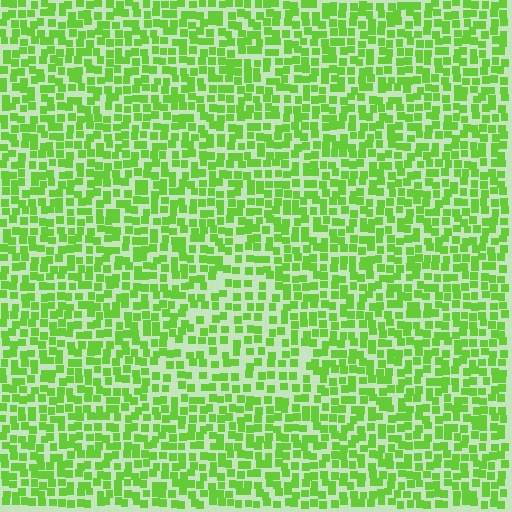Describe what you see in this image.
The image contains small lime elements arranged at two different densities. A triangle-shaped region is visible where the elements are less densely packed than the surrounding area.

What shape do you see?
I see a triangle.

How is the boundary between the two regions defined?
The boundary is defined by a change in element density (approximately 1.5x ratio). All elements are the same color, size, and shape.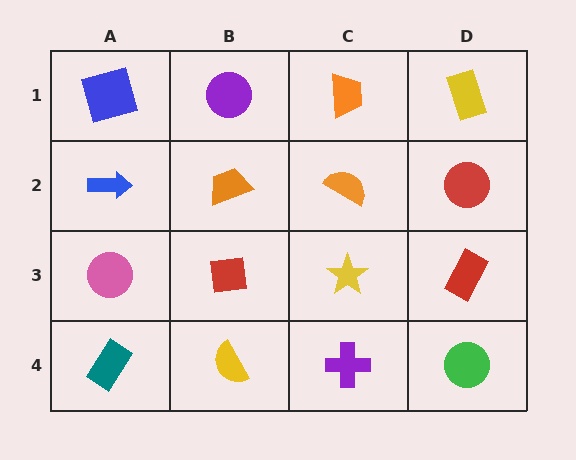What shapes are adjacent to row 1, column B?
An orange trapezoid (row 2, column B), a blue square (row 1, column A), an orange trapezoid (row 1, column C).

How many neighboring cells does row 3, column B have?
4.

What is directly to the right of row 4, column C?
A green circle.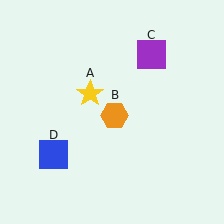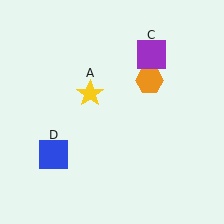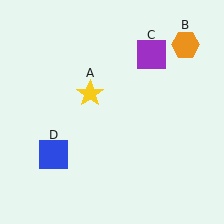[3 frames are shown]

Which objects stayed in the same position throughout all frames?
Yellow star (object A) and purple square (object C) and blue square (object D) remained stationary.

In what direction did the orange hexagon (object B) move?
The orange hexagon (object B) moved up and to the right.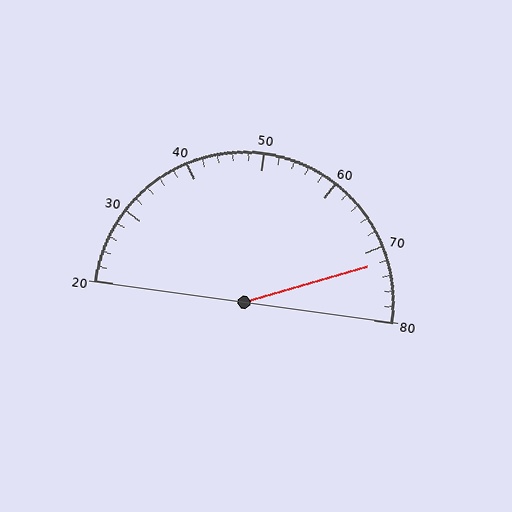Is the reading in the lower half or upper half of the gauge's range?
The reading is in the upper half of the range (20 to 80).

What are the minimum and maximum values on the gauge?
The gauge ranges from 20 to 80.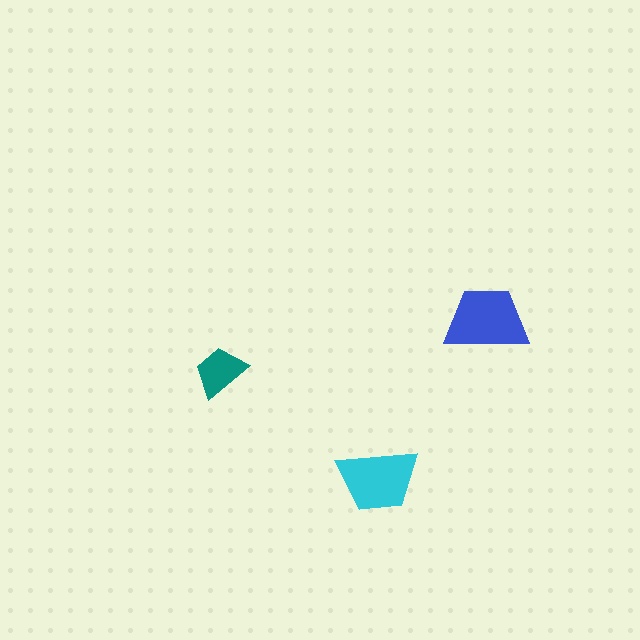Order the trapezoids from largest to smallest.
the blue one, the cyan one, the teal one.